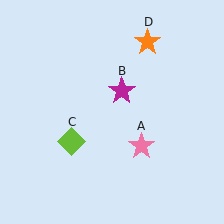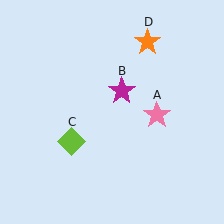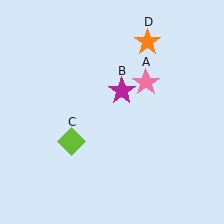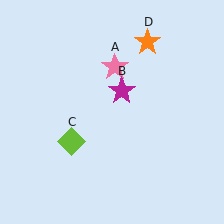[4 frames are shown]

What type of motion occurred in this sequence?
The pink star (object A) rotated counterclockwise around the center of the scene.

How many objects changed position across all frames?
1 object changed position: pink star (object A).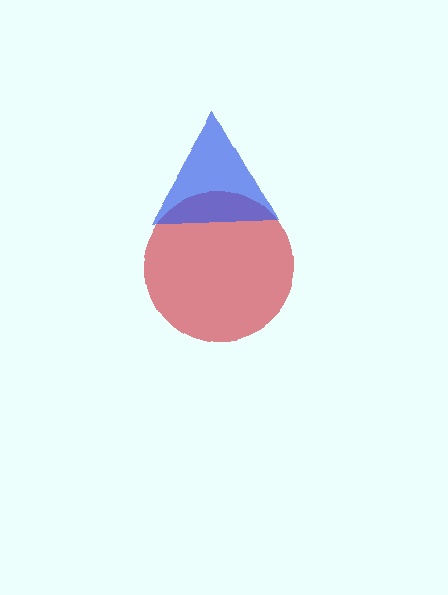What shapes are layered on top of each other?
The layered shapes are: a red circle, a blue triangle.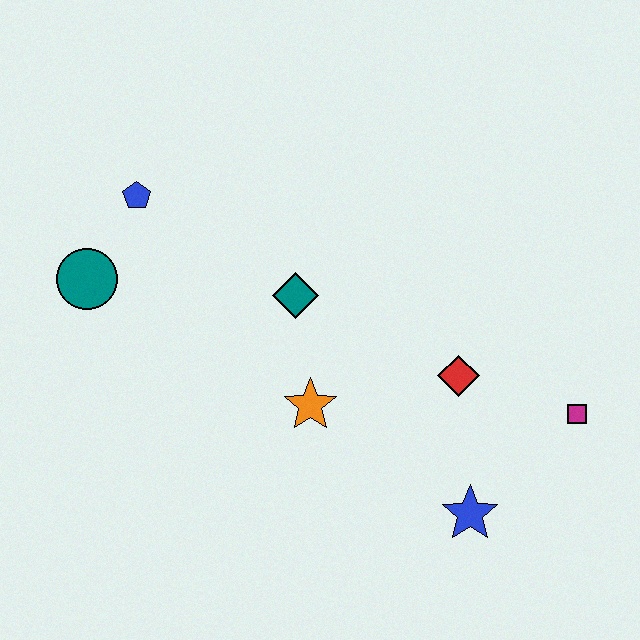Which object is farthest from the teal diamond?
The magenta square is farthest from the teal diamond.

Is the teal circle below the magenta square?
No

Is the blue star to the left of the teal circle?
No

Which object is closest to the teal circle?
The blue pentagon is closest to the teal circle.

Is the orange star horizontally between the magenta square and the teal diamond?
Yes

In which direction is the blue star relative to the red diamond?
The blue star is below the red diamond.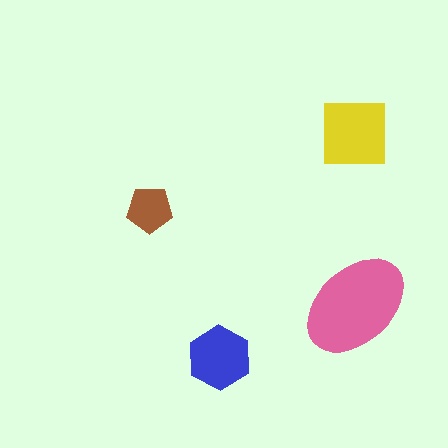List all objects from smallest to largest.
The brown pentagon, the blue hexagon, the yellow square, the pink ellipse.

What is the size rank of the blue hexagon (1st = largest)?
3rd.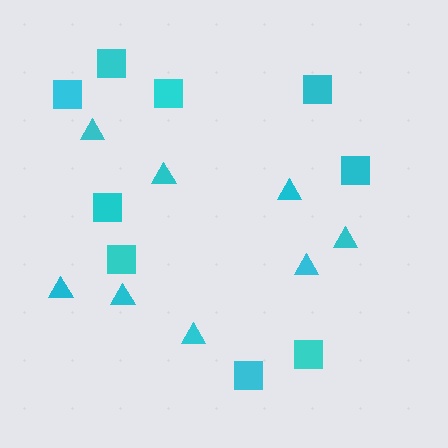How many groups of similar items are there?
There are 2 groups: one group of squares (9) and one group of triangles (8).